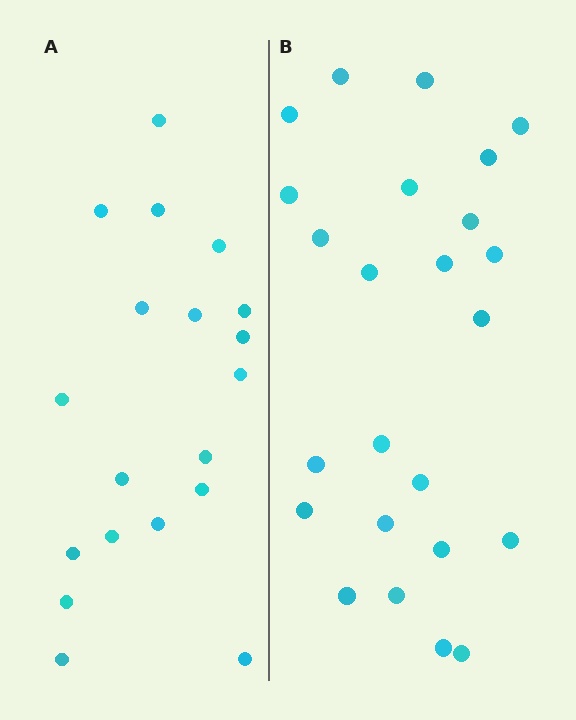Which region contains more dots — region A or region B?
Region B (the right region) has more dots.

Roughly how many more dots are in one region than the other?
Region B has about 5 more dots than region A.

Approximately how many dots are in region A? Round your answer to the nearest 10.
About 20 dots. (The exact count is 19, which rounds to 20.)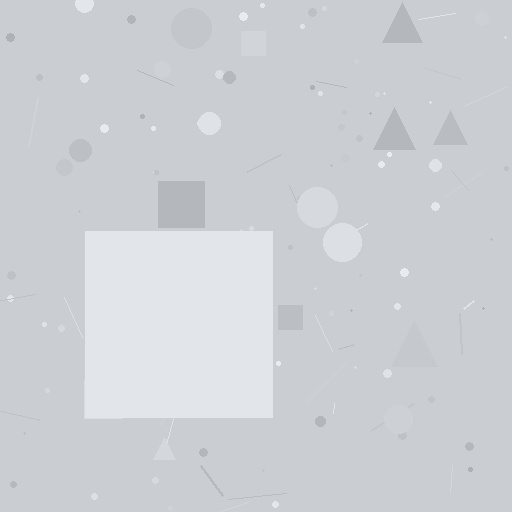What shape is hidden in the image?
A square is hidden in the image.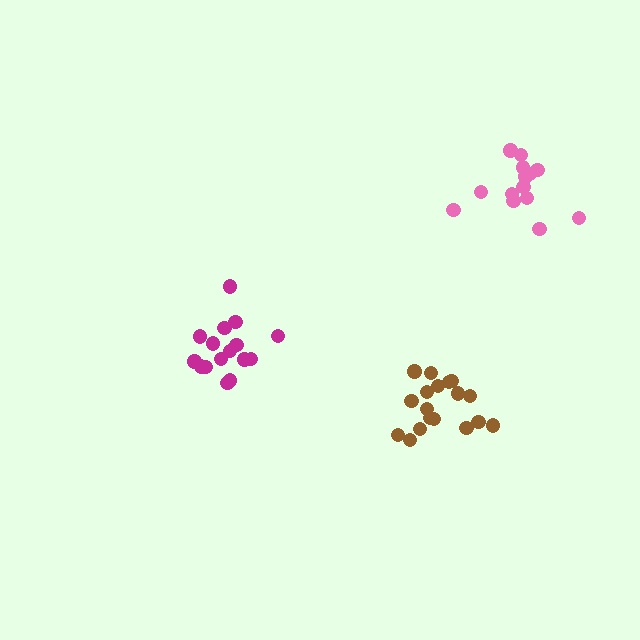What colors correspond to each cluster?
The clusters are colored: brown, magenta, pink.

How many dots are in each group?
Group 1: 18 dots, Group 2: 16 dots, Group 3: 14 dots (48 total).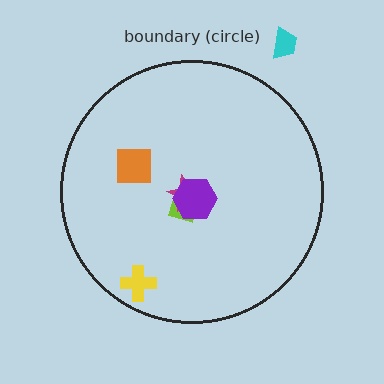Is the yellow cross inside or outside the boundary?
Inside.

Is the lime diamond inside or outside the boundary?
Inside.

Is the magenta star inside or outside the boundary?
Inside.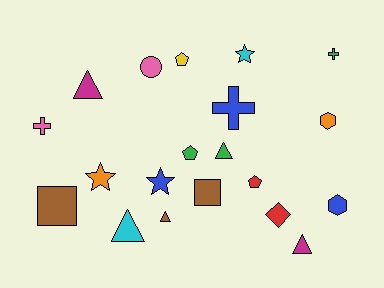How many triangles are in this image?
There are 5 triangles.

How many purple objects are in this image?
There are no purple objects.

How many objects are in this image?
There are 20 objects.